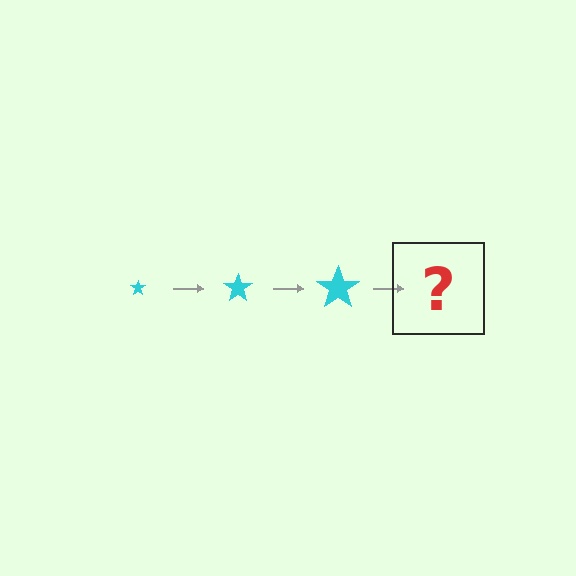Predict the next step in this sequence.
The next step is a cyan star, larger than the previous one.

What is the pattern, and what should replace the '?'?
The pattern is that the star gets progressively larger each step. The '?' should be a cyan star, larger than the previous one.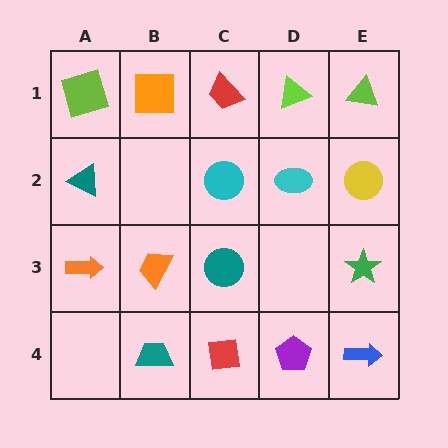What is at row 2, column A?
A teal triangle.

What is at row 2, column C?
A cyan circle.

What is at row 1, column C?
A red trapezoid.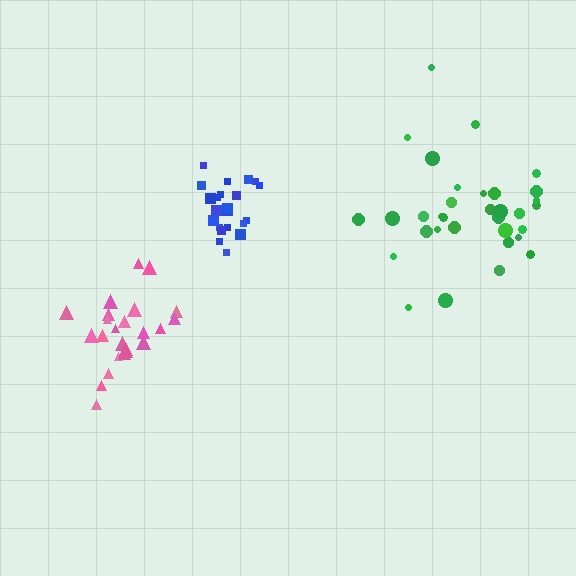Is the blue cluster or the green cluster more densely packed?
Blue.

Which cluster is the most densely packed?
Blue.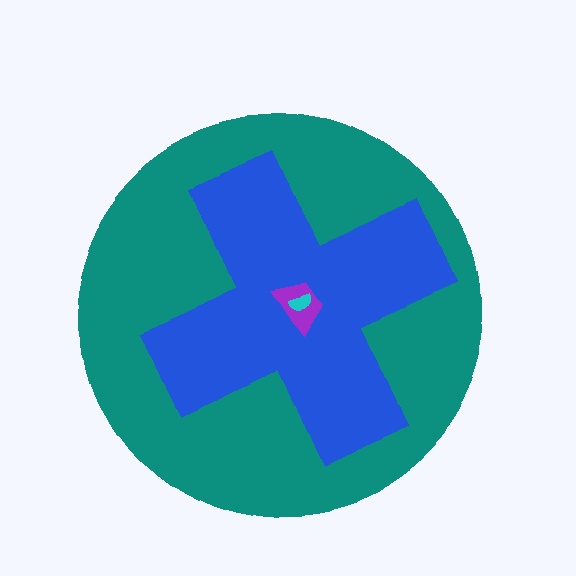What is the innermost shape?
The cyan semicircle.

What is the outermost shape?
The teal circle.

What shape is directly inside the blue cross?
The purple trapezoid.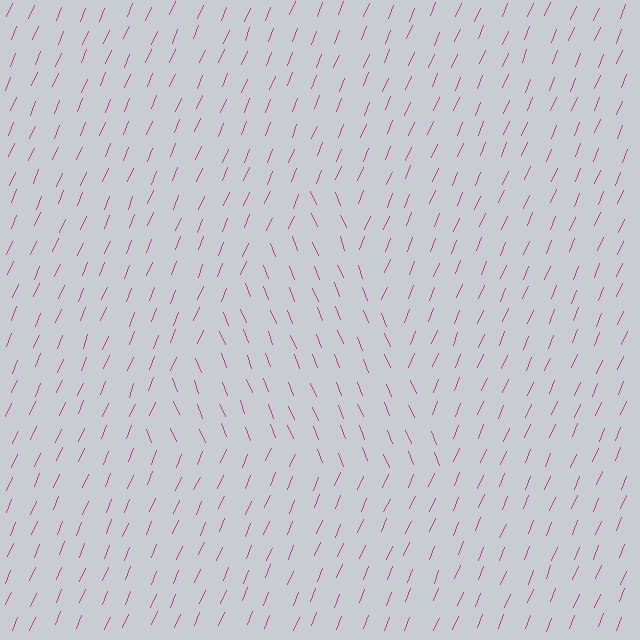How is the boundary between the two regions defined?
The boundary is defined purely by a change in line orientation (approximately 45 degrees difference). All lines are the same color and thickness.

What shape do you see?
I see a triangle.